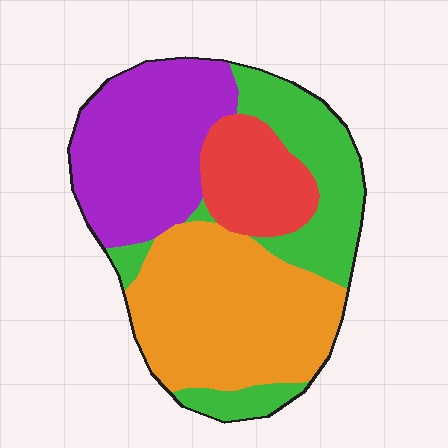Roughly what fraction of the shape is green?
Green takes up about one quarter (1/4) of the shape.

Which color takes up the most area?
Orange, at roughly 35%.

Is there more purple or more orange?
Orange.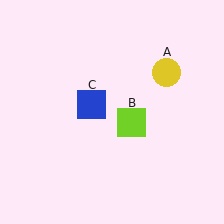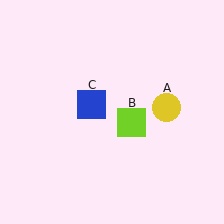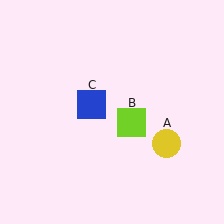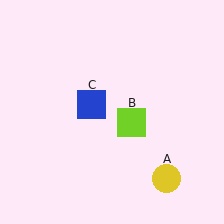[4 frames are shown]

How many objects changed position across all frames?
1 object changed position: yellow circle (object A).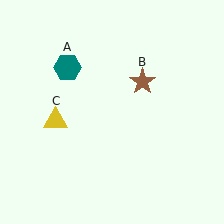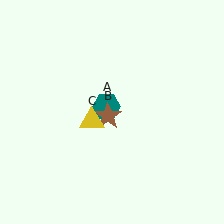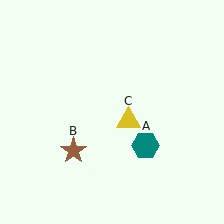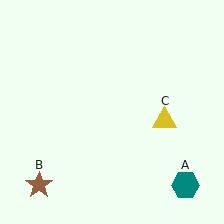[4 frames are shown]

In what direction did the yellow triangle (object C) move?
The yellow triangle (object C) moved right.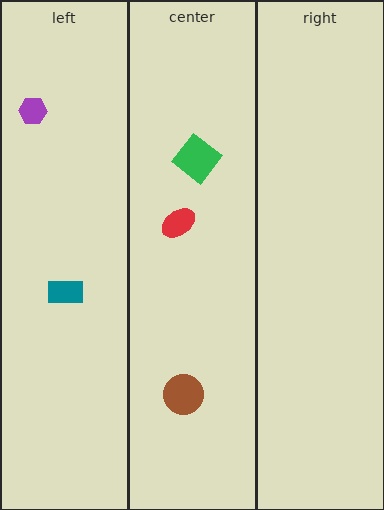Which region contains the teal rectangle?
The left region.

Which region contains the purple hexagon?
The left region.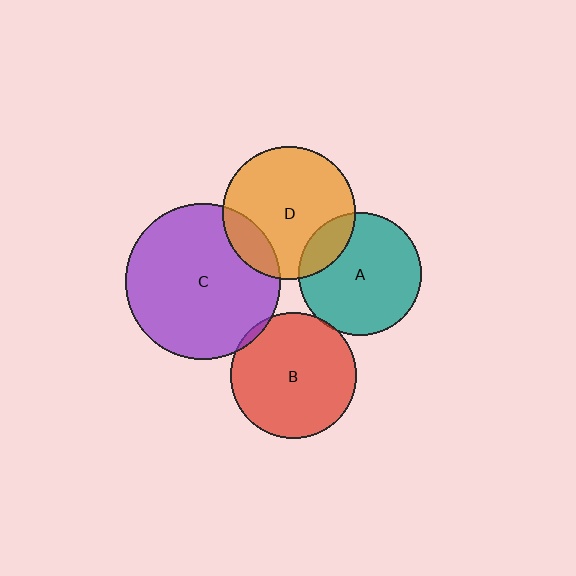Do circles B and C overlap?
Yes.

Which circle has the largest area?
Circle C (purple).